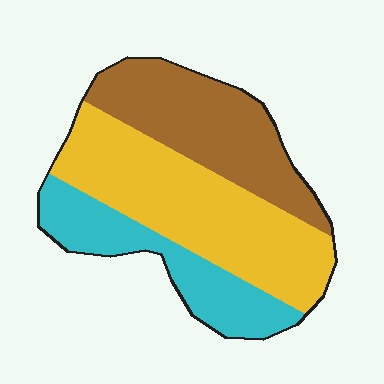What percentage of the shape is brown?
Brown takes up about one third (1/3) of the shape.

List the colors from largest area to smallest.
From largest to smallest: yellow, brown, cyan.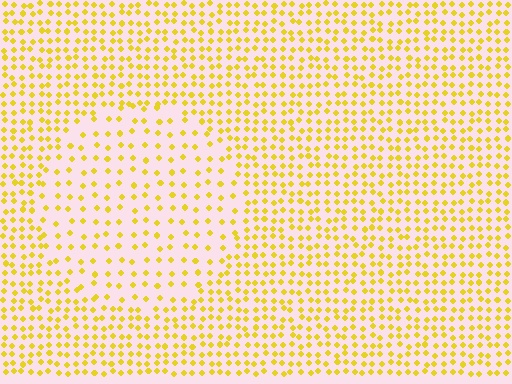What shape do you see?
I see a circle.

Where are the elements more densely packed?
The elements are more densely packed outside the circle boundary.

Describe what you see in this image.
The image contains small yellow elements arranged at two different densities. A circle-shaped region is visible where the elements are less densely packed than the surrounding area.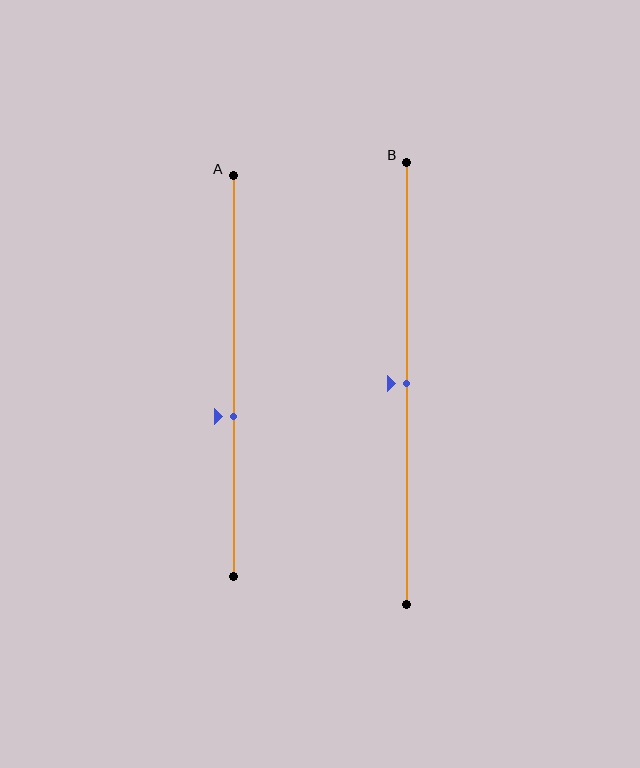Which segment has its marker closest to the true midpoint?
Segment B has its marker closest to the true midpoint.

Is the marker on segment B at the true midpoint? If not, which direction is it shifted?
Yes, the marker on segment B is at the true midpoint.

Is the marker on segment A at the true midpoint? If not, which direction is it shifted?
No, the marker on segment A is shifted downward by about 10% of the segment length.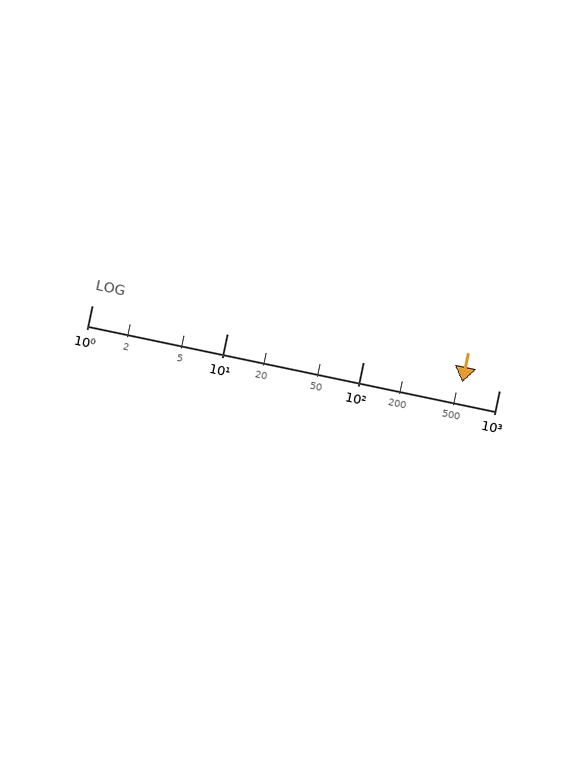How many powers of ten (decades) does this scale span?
The scale spans 3 decades, from 1 to 1000.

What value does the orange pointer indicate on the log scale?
The pointer indicates approximately 540.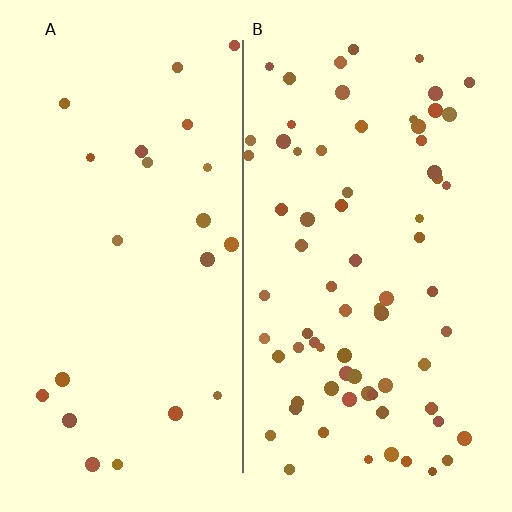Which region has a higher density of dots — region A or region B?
B (the right).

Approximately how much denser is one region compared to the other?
Approximately 3.1× — region B over region A.